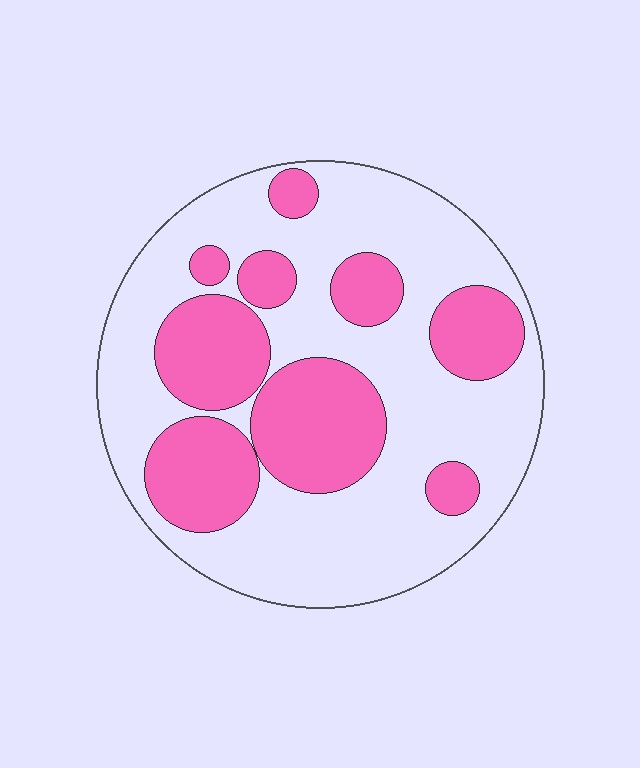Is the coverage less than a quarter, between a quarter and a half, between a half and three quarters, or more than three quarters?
Between a quarter and a half.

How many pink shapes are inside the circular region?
9.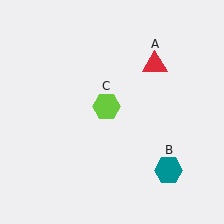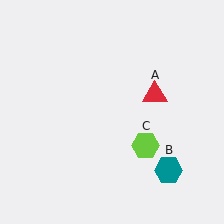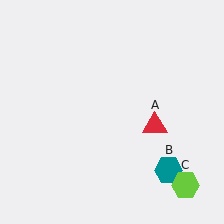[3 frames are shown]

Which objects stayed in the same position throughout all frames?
Teal hexagon (object B) remained stationary.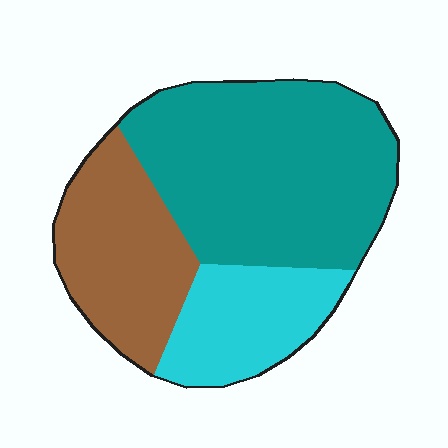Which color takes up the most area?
Teal, at roughly 55%.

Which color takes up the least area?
Cyan, at roughly 20%.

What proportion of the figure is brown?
Brown covers about 25% of the figure.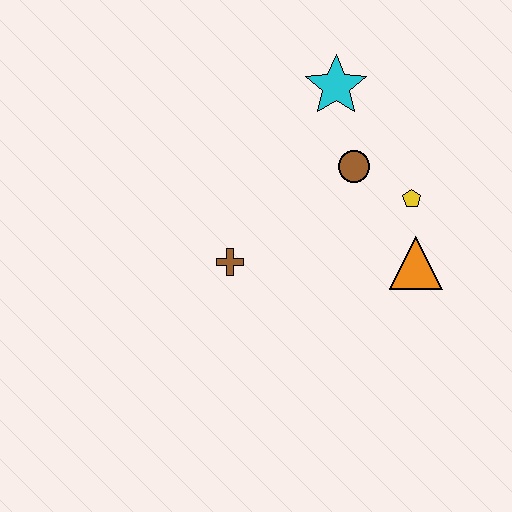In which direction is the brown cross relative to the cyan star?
The brown cross is below the cyan star.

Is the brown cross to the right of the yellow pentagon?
No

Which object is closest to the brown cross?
The brown circle is closest to the brown cross.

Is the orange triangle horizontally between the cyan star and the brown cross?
No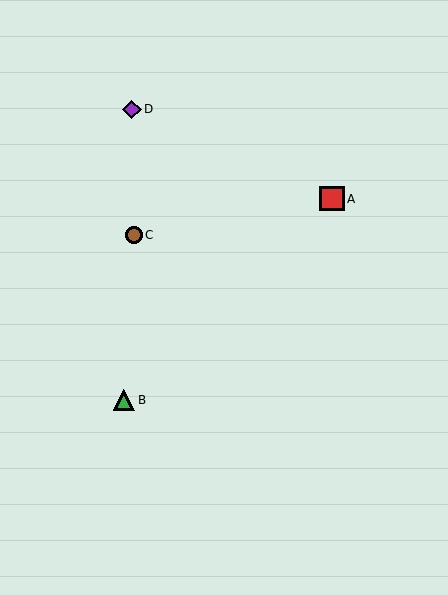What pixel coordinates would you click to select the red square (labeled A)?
Click at (332, 199) to select the red square A.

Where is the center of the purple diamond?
The center of the purple diamond is at (132, 109).